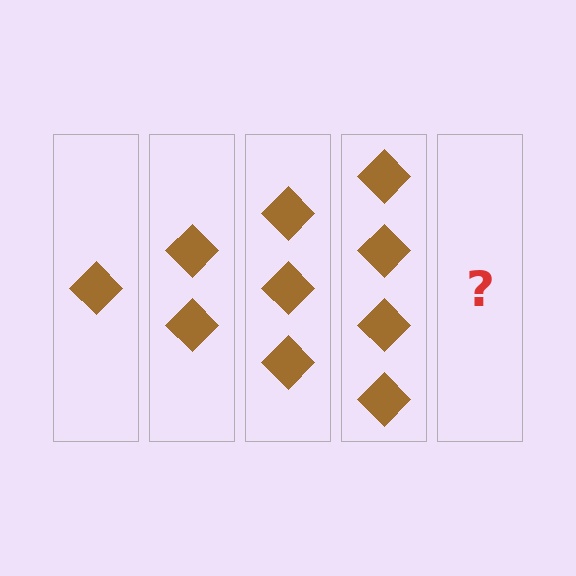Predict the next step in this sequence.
The next step is 5 diamonds.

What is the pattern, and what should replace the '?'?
The pattern is that each step adds one more diamond. The '?' should be 5 diamonds.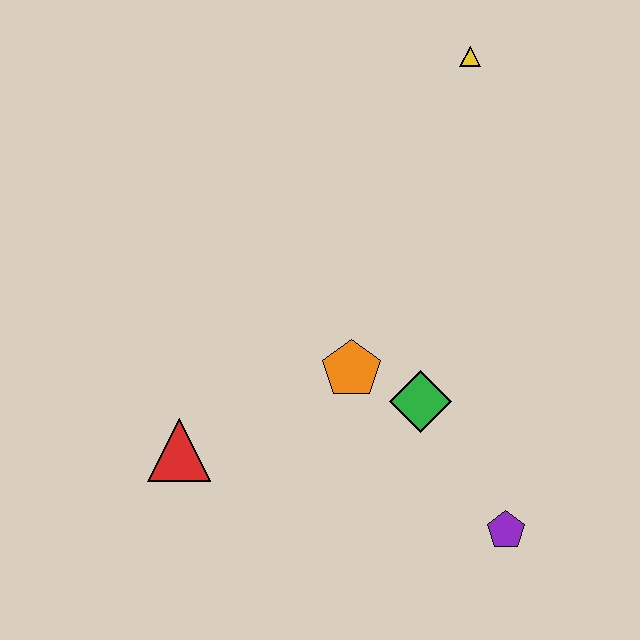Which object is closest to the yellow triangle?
The orange pentagon is closest to the yellow triangle.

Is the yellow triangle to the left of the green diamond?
No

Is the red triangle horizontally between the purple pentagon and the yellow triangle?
No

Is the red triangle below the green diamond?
Yes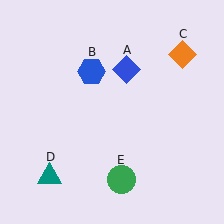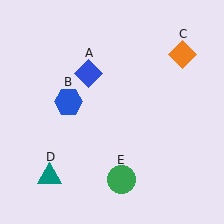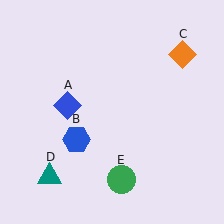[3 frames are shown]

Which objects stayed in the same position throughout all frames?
Orange diamond (object C) and teal triangle (object D) and green circle (object E) remained stationary.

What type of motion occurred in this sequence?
The blue diamond (object A), blue hexagon (object B) rotated counterclockwise around the center of the scene.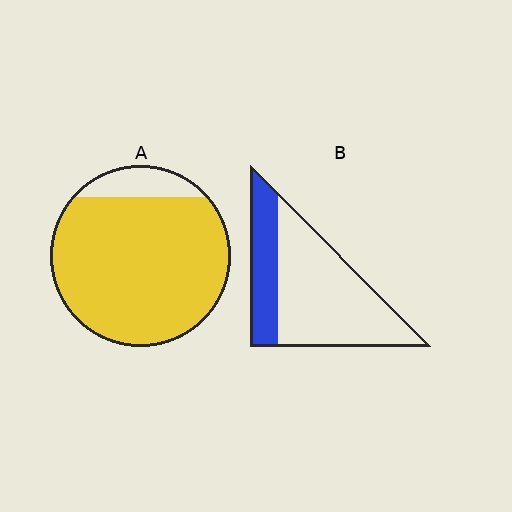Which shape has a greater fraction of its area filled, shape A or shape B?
Shape A.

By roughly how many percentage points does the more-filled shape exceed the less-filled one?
By roughly 60 percentage points (A over B).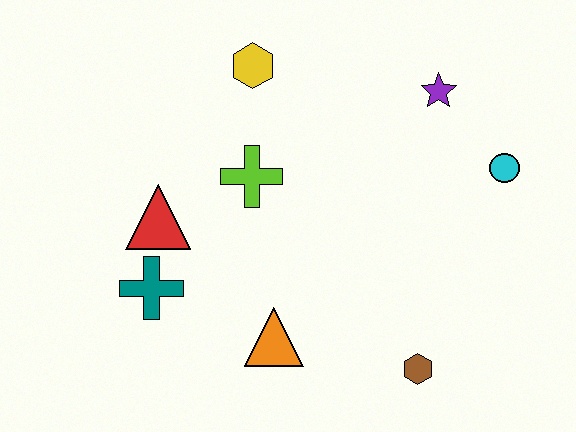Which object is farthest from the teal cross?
The cyan circle is farthest from the teal cross.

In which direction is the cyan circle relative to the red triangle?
The cyan circle is to the right of the red triangle.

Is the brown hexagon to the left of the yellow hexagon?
No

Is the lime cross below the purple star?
Yes